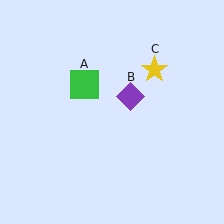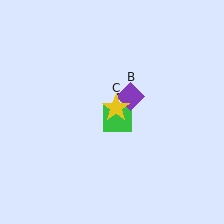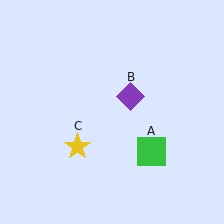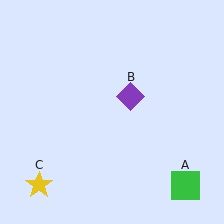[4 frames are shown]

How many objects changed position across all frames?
2 objects changed position: green square (object A), yellow star (object C).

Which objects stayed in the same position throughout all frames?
Purple diamond (object B) remained stationary.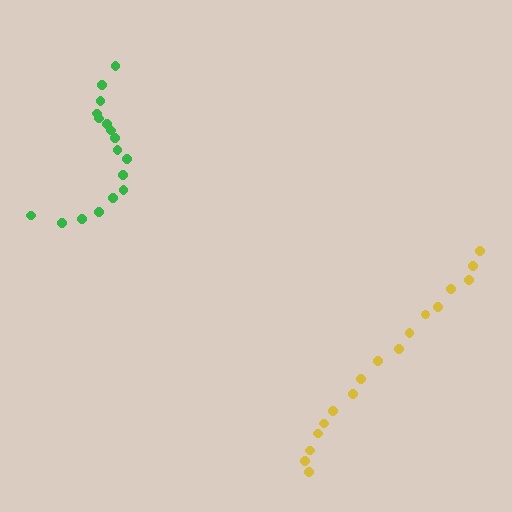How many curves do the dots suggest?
There are 2 distinct paths.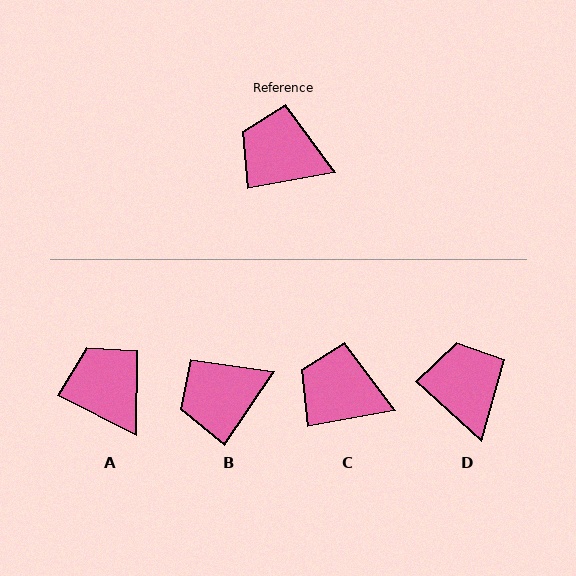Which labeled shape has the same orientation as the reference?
C.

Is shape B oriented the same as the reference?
No, it is off by about 46 degrees.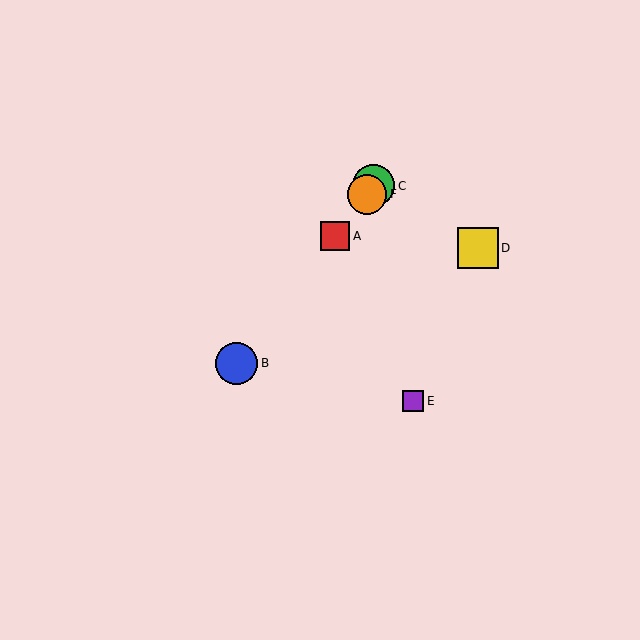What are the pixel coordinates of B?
Object B is at (237, 363).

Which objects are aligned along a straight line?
Objects A, B, C, F are aligned along a straight line.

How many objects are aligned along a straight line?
4 objects (A, B, C, F) are aligned along a straight line.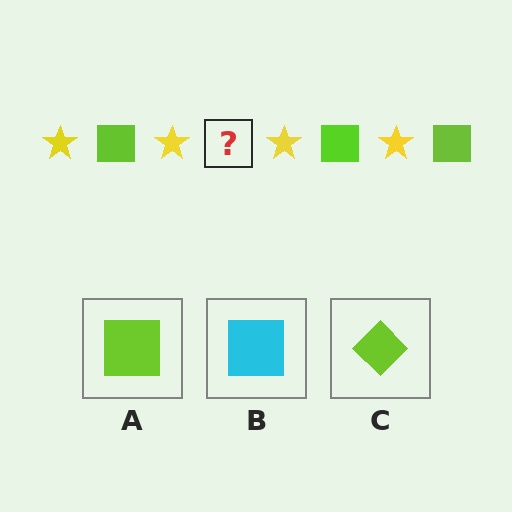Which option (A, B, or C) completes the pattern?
A.